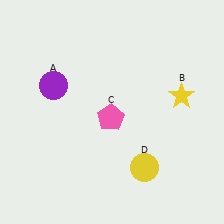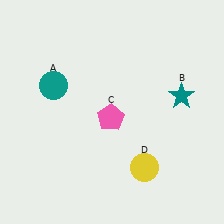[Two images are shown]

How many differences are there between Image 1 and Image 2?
There are 2 differences between the two images.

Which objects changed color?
A changed from purple to teal. B changed from yellow to teal.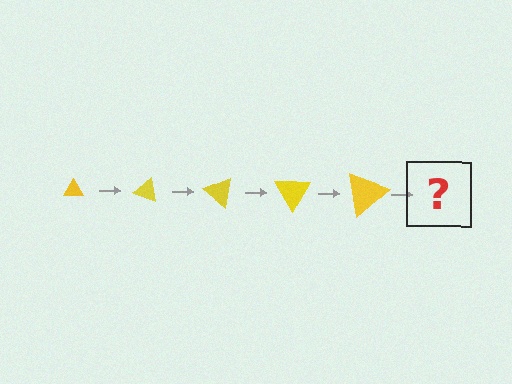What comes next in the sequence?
The next element should be a triangle, larger than the previous one and rotated 100 degrees from the start.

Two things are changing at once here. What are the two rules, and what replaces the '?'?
The two rules are that the triangle grows larger each step and it rotates 20 degrees each step. The '?' should be a triangle, larger than the previous one and rotated 100 degrees from the start.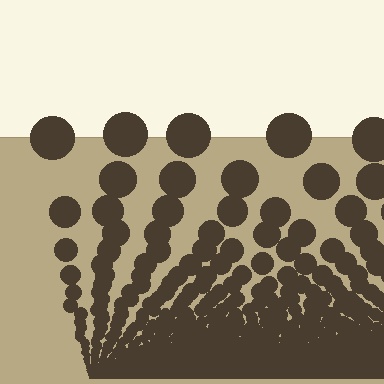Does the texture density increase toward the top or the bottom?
Density increases toward the bottom.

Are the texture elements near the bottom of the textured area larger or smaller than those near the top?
Smaller. The gradient is inverted — elements near the bottom are smaller and denser.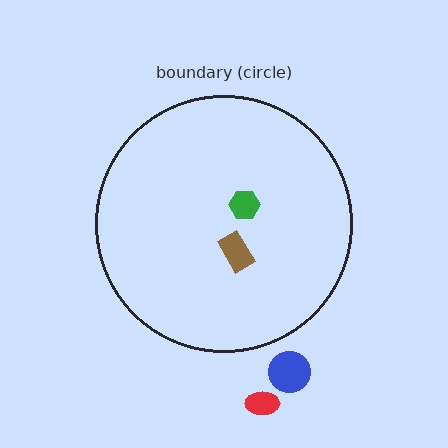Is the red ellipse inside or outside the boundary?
Outside.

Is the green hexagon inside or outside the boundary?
Inside.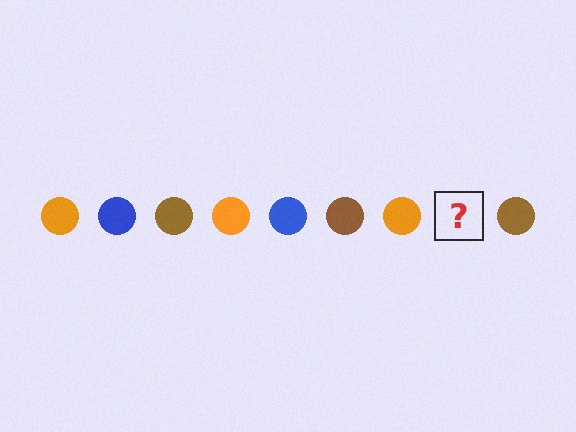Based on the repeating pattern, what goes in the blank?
The blank should be a blue circle.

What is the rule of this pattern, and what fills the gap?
The rule is that the pattern cycles through orange, blue, brown circles. The gap should be filled with a blue circle.